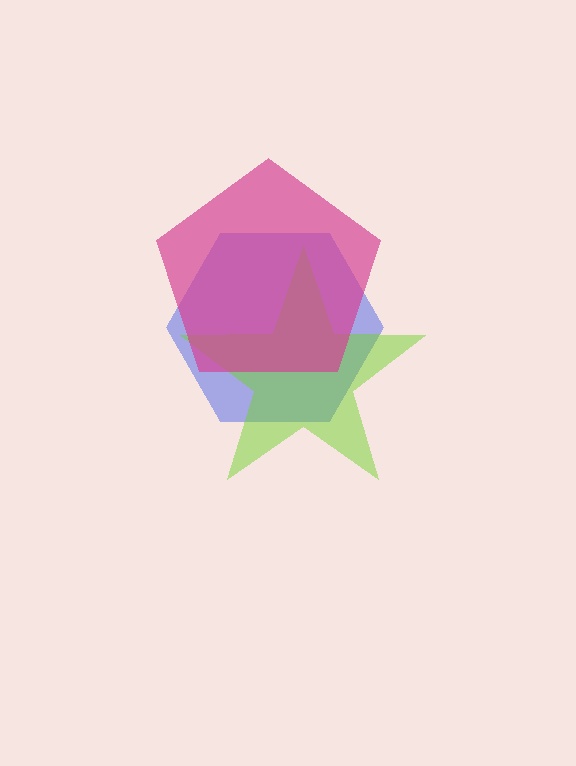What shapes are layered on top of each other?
The layered shapes are: a blue hexagon, a lime star, a magenta pentagon.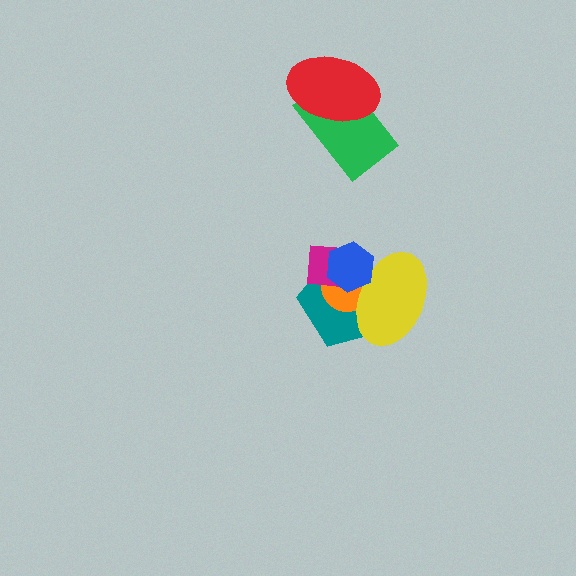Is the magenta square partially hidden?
Yes, it is partially covered by another shape.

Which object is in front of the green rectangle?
The red ellipse is in front of the green rectangle.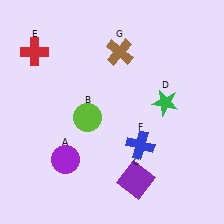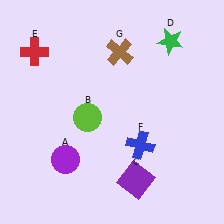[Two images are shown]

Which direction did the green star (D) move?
The green star (D) moved up.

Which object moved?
The green star (D) moved up.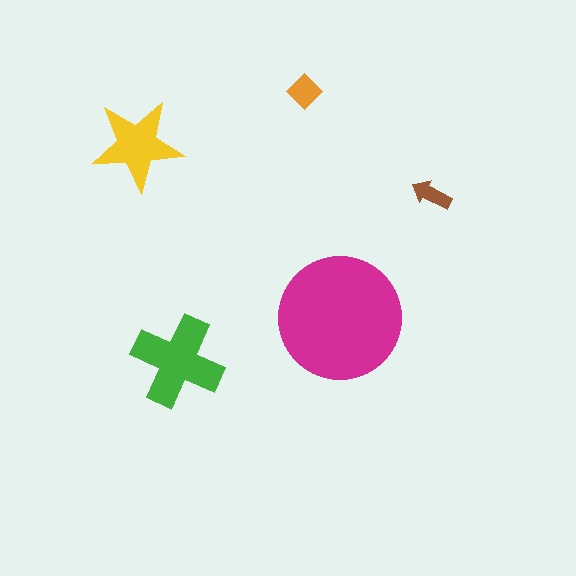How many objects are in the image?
There are 5 objects in the image.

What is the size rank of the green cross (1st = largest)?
2nd.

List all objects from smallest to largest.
The brown arrow, the orange diamond, the yellow star, the green cross, the magenta circle.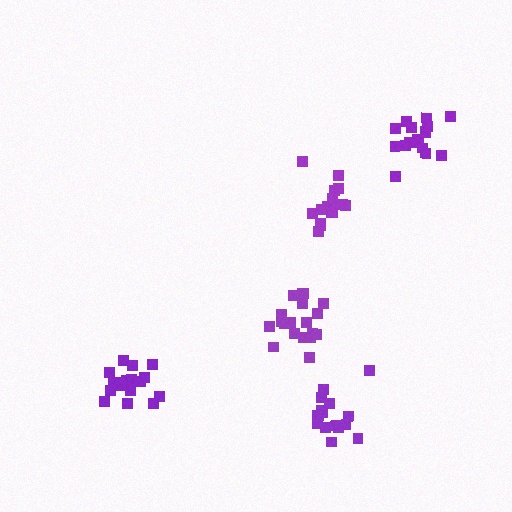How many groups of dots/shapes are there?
There are 5 groups.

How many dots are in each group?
Group 1: 19 dots, Group 2: 19 dots, Group 3: 16 dots, Group 4: 16 dots, Group 5: 15 dots (85 total).